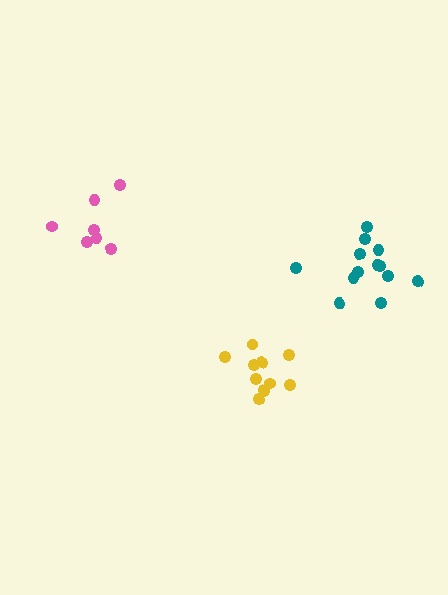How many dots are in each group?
Group 1: 10 dots, Group 2: 13 dots, Group 3: 7 dots (30 total).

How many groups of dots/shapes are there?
There are 3 groups.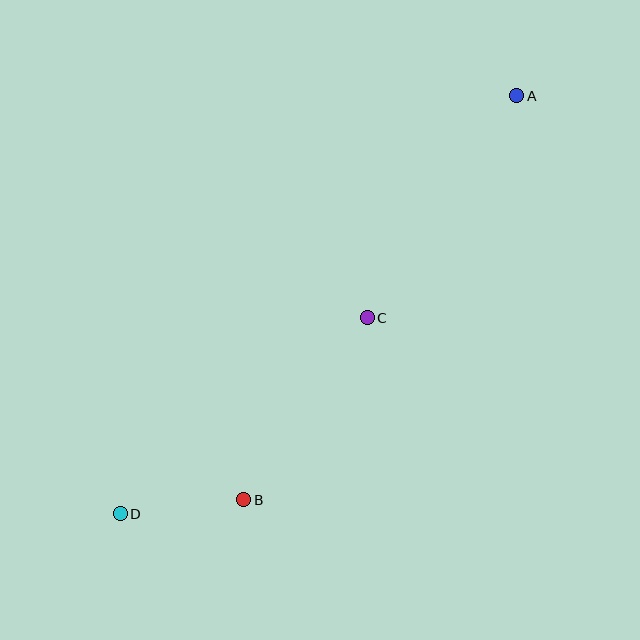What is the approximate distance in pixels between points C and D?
The distance between C and D is approximately 315 pixels.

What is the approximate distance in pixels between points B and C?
The distance between B and C is approximately 220 pixels.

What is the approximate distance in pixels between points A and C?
The distance between A and C is approximately 268 pixels.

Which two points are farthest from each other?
Points A and D are farthest from each other.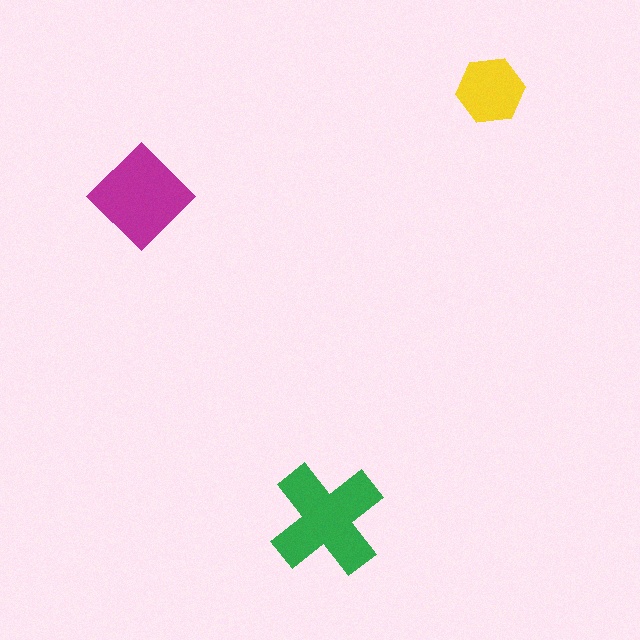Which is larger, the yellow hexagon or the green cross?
The green cross.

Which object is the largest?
The green cross.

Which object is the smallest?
The yellow hexagon.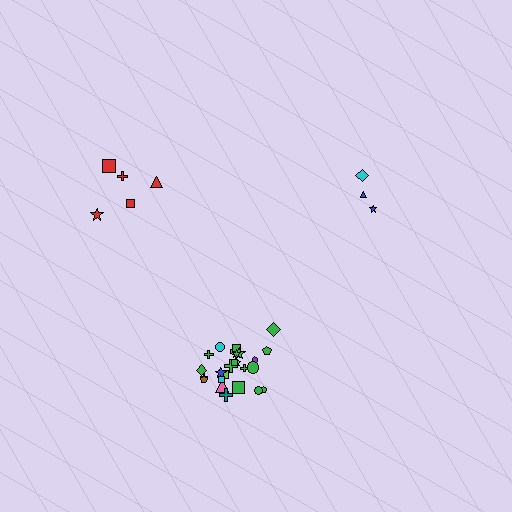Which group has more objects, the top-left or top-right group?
The top-left group.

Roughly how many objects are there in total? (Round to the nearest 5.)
Roughly 35 objects in total.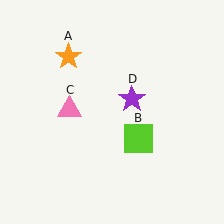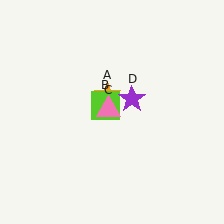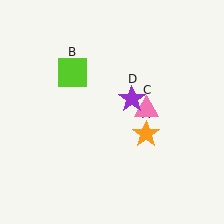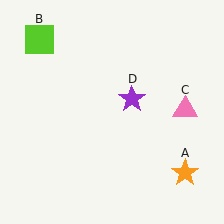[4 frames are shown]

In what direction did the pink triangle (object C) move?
The pink triangle (object C) moved right.